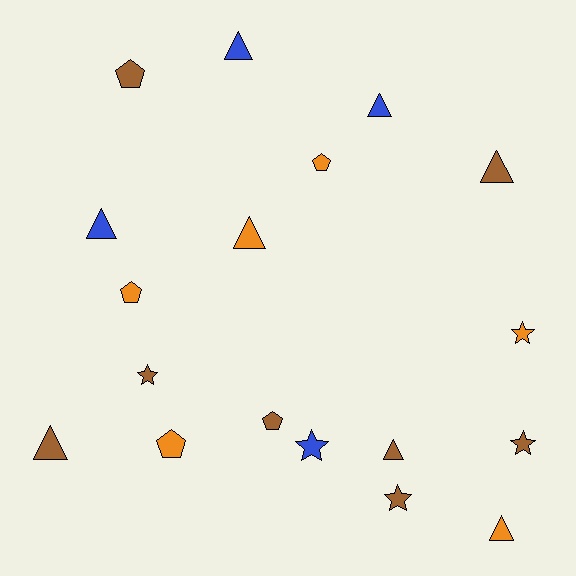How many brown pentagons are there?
There are 2 brown pentagons.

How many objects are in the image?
There are 18 objects.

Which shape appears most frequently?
Triangle, with 8 objects.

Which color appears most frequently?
Brown, with 8 objects.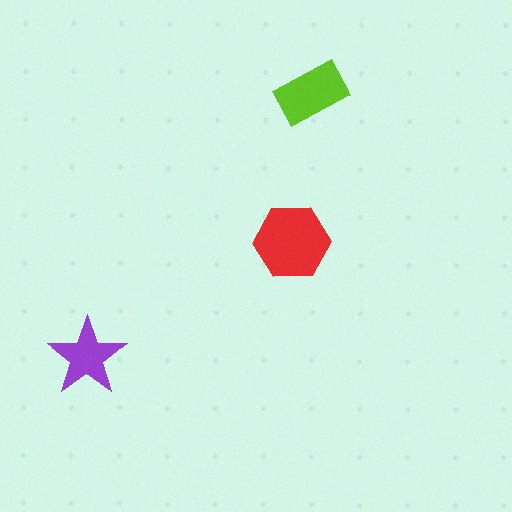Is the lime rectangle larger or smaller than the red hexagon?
Smaller.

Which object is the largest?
The red hexagon.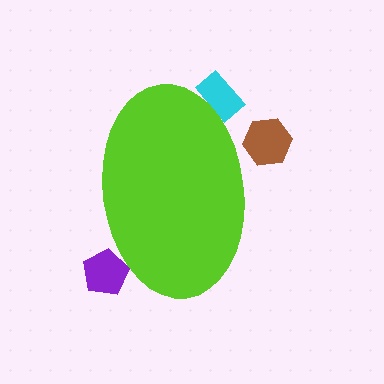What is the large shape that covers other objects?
A lime ellipse.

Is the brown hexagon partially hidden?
Yes, the brown hexagon is partially hidden behind the lime ellipse.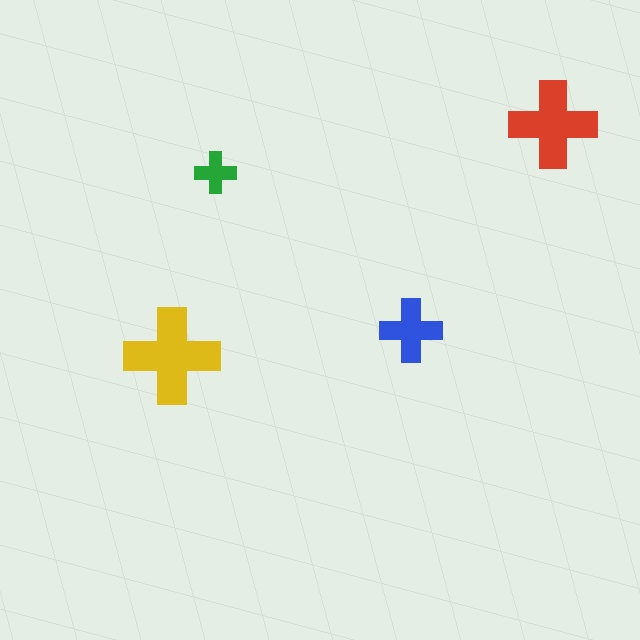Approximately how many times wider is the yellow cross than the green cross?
About 2.5 times wider.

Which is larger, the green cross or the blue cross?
The blue one.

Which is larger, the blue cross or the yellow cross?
The yellow one.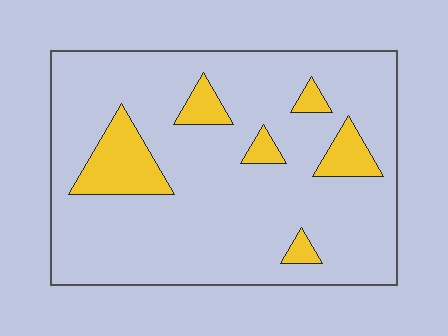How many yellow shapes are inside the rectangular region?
6.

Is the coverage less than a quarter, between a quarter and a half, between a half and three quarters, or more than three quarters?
Less than a quarter.